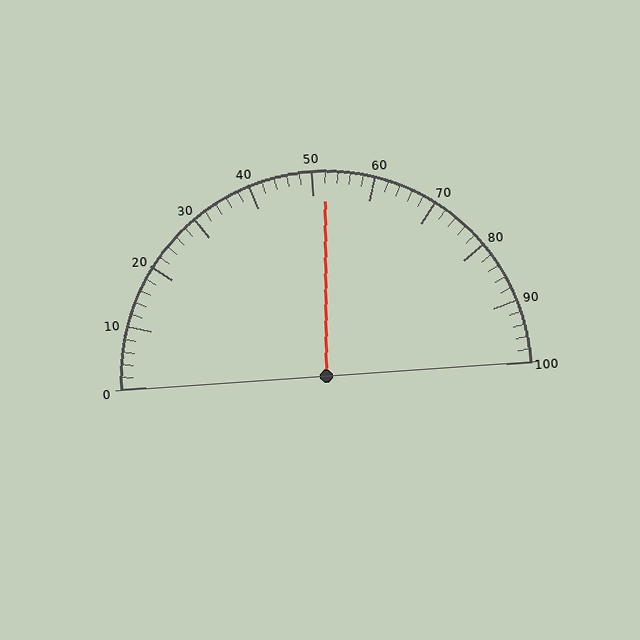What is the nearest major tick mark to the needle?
The nearest major tick mark is 50.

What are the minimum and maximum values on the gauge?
The gauge ranges from 0 to 100.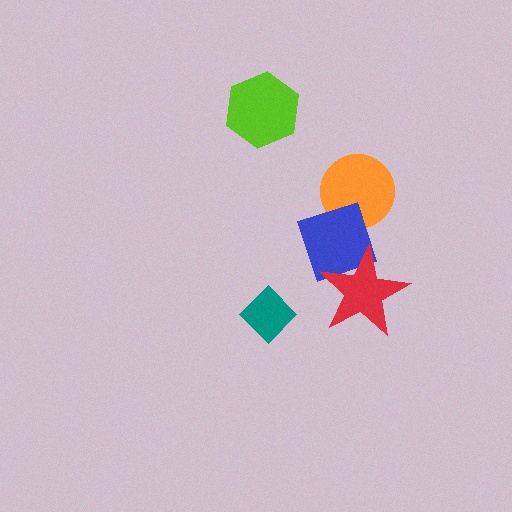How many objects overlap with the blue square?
2 objects overlap with the blue square.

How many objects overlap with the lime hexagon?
0 objects overlap with the lime hexagon.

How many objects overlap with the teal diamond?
0 objects overlap with the teal diamond.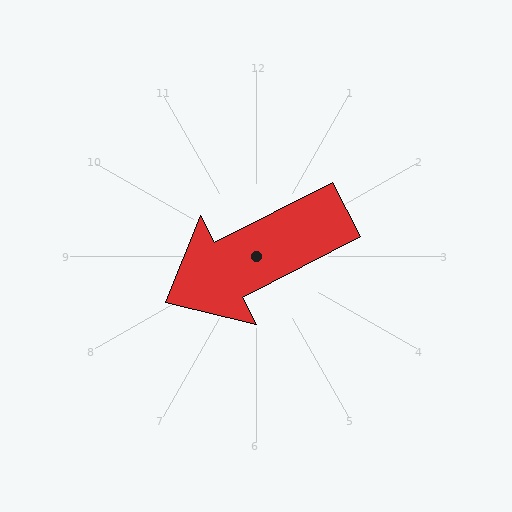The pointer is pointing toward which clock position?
Roughly 8 o'clock.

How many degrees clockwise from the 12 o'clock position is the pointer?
Approximately 243 degrees.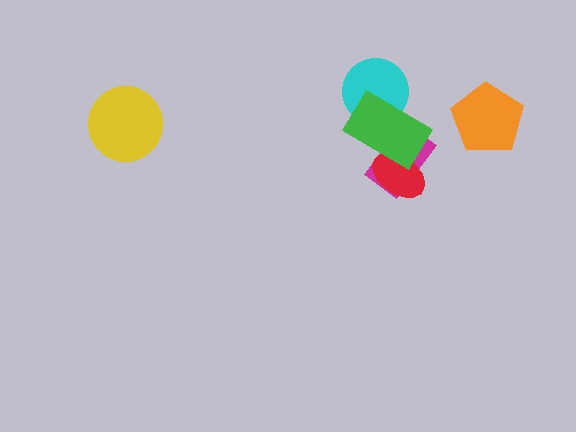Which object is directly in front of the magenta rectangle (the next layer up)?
The red ellipse is directly in front of the magenta rectangle.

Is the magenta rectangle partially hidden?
Yes, it is partially covered by another shape.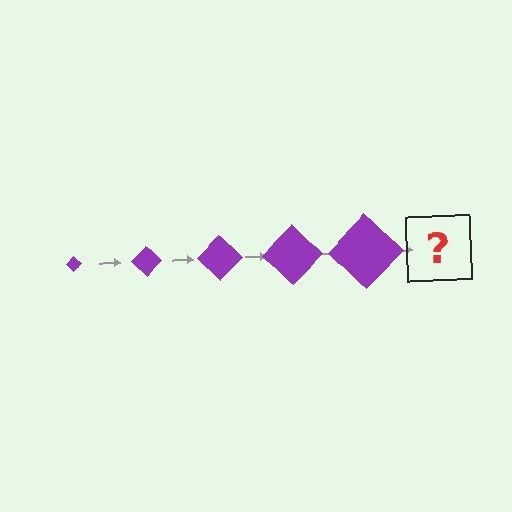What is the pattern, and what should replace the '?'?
The pattern is that the diamond gets progressively larger each step. The '?' should be a purple diamond, larger than the previous one.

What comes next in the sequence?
The next element should be a purple diamond, larger than the previous one.